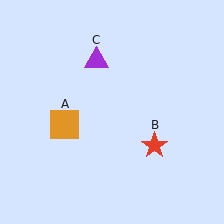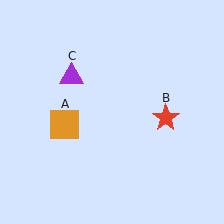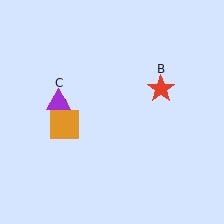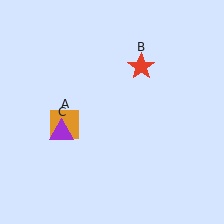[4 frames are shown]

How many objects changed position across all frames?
2 objects changed position: red star (object B), purple triangle (object C).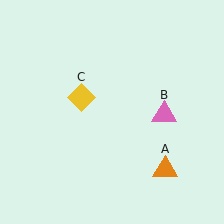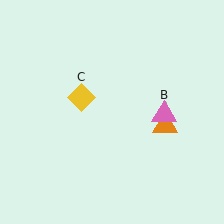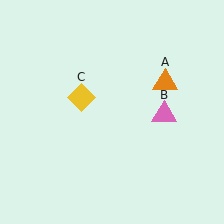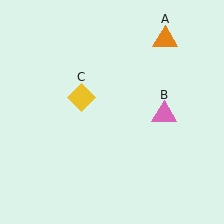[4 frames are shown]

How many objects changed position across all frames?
1 object changed position: orange triangle (object A).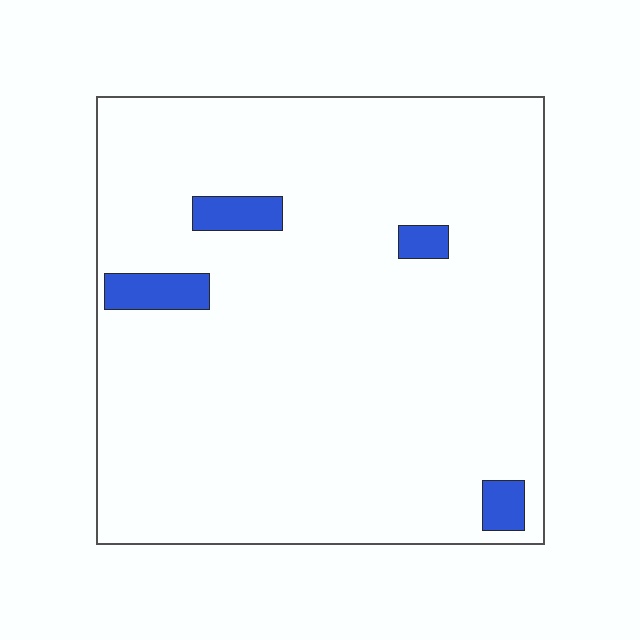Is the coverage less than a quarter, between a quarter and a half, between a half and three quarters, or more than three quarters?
Less than a quarter.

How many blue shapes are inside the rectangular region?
4.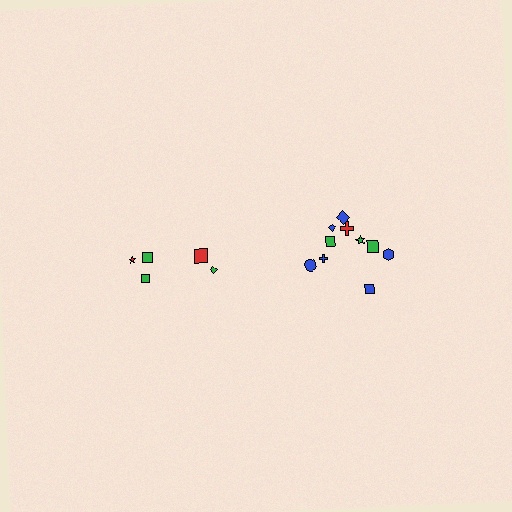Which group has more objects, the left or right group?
The right group.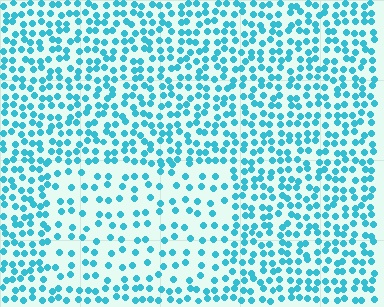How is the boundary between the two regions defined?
The boundary is defined by a change in element density (approximately 2.0x ratio). All elements are the same color, size, and shape.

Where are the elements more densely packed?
The elements are more densely packed outside the rectangle boundary.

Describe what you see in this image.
The image contains small cyan elements arranged at two different densities. A rectangle-shaped region is visible where the elements are less densely packed than the surrounding area.